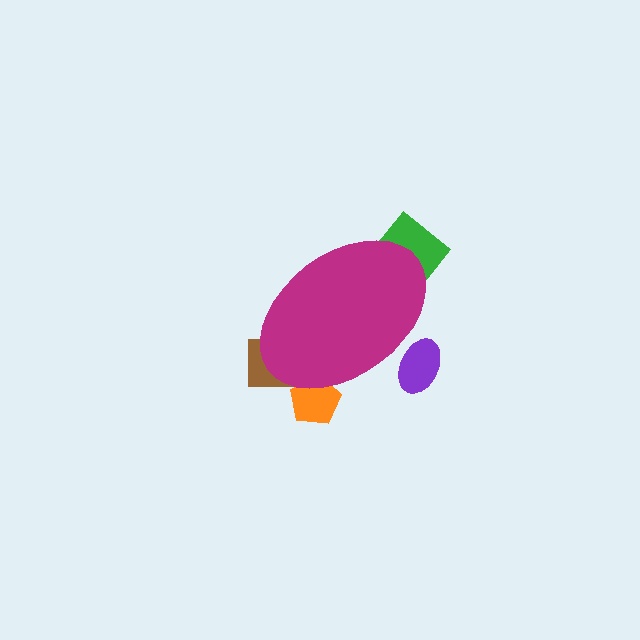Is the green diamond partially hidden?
Yes, the green diamond is partially hidden behind the magenta ellipse.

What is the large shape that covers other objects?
A magenta ellipse.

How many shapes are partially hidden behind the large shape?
4 shapes are partially hidden.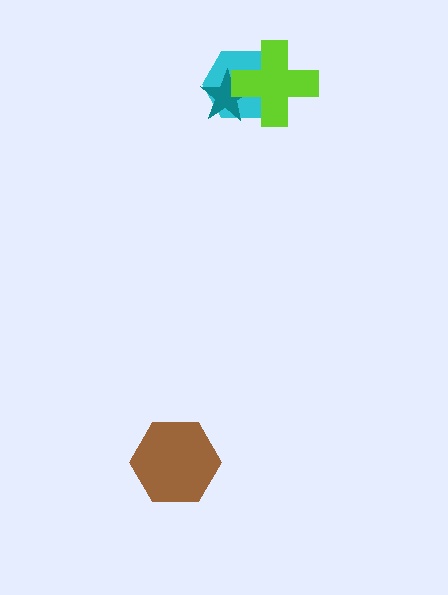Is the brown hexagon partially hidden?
No, no other shape covers it.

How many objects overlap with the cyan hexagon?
2 objects overlap with the cyan hexagon.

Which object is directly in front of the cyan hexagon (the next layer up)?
The teal star is directly in front of the cyan hexagon.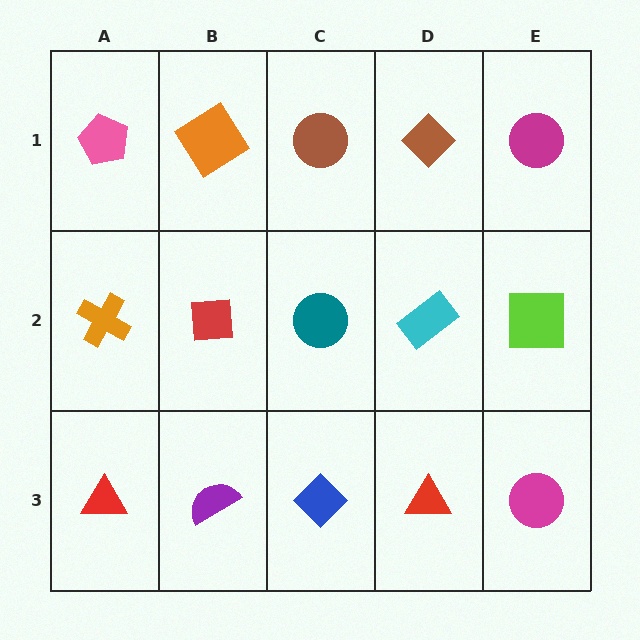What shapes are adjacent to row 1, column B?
A red square (row 2, column B), a pink pentagon (row 1, column A), a brown circle (row 1, column C).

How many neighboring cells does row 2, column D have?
4.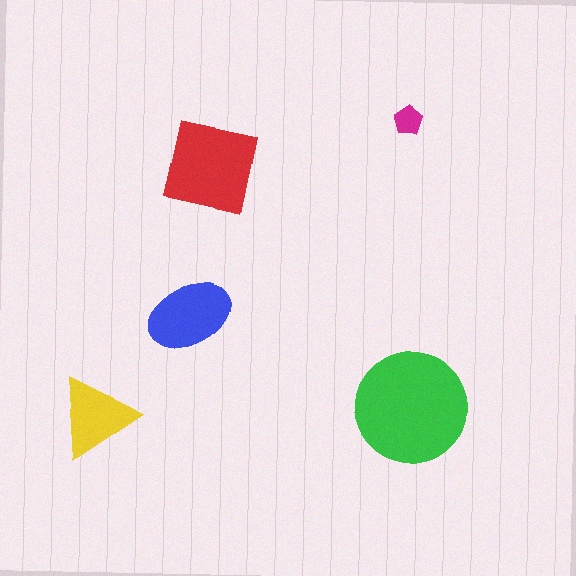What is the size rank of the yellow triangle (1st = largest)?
4th.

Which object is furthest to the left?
The yellow triangle is leftmost.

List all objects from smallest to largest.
The magenta pentagon, the yellow triangle, the blue ellipse, the red square, the green circle.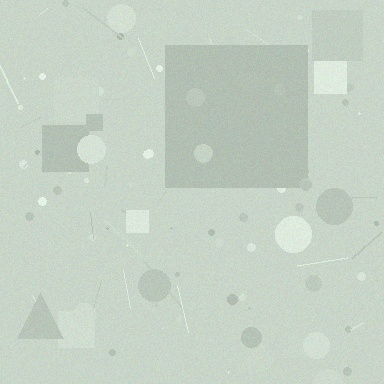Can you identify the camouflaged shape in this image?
The camouflaged shape is a square.